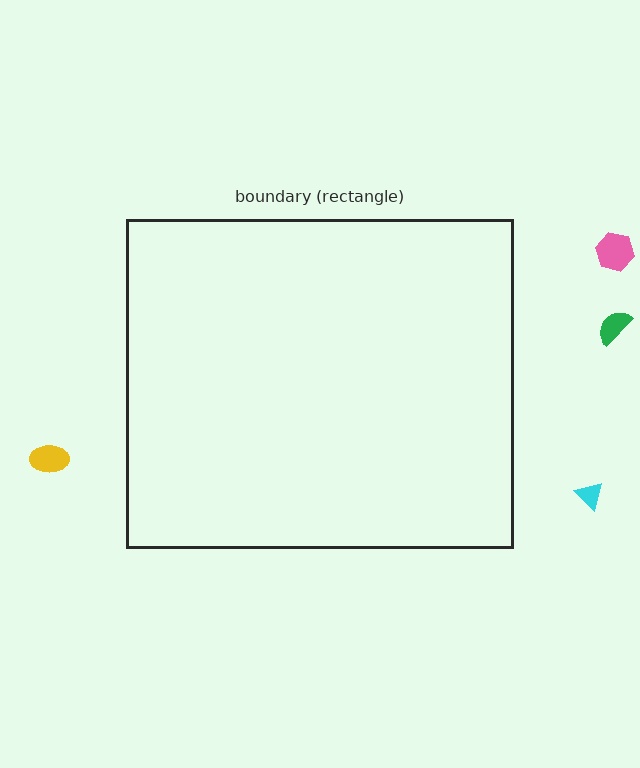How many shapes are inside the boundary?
0 inside, 4 outside.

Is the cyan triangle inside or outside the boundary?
Outside.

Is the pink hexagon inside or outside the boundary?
Outside.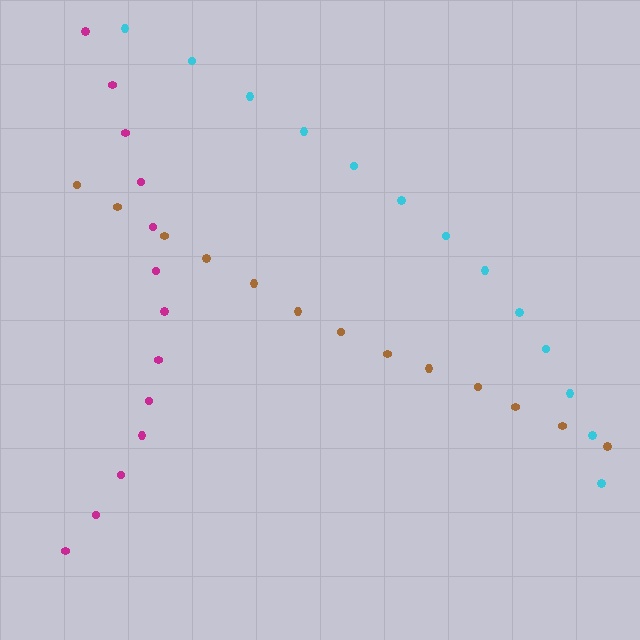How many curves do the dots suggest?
There are 3 distinct paths.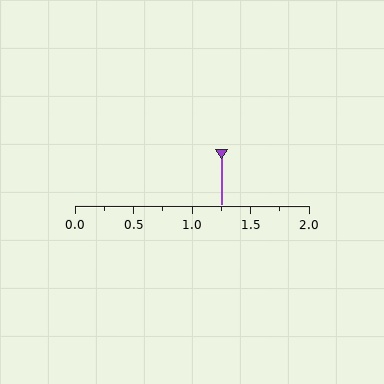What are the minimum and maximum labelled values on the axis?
The axis runs from 0.0 to 2.0.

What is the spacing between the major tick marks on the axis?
The major ticks are spaced 0.5 apart.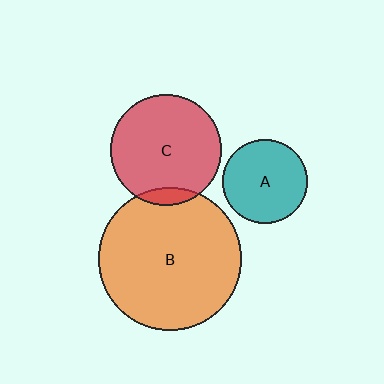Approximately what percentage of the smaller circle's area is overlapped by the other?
Approximately 10%.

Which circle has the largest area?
Circle B (orange).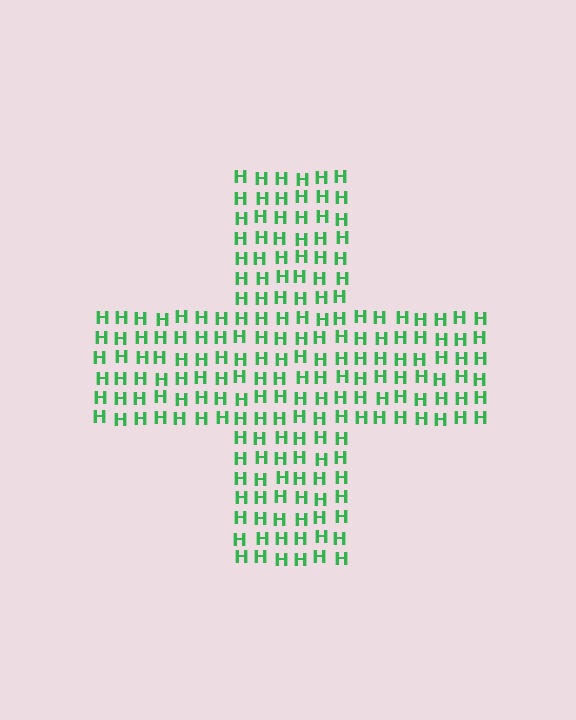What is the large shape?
The large shape is a cross.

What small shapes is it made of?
It is made of small letter H's.